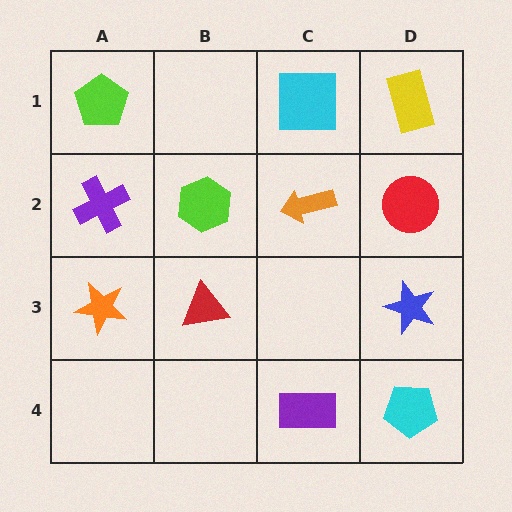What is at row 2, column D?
A red circle.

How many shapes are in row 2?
4 shapes.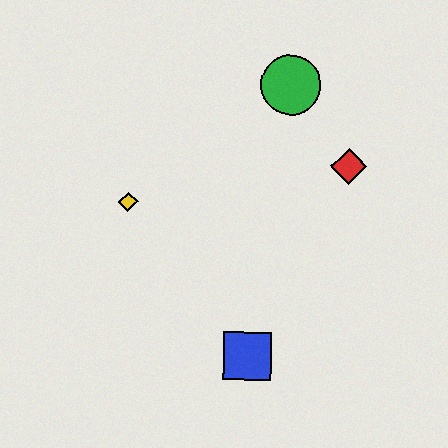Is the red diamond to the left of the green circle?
No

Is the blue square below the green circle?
Yes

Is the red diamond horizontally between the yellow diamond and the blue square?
No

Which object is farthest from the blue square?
The green circle is farthest from the blue square.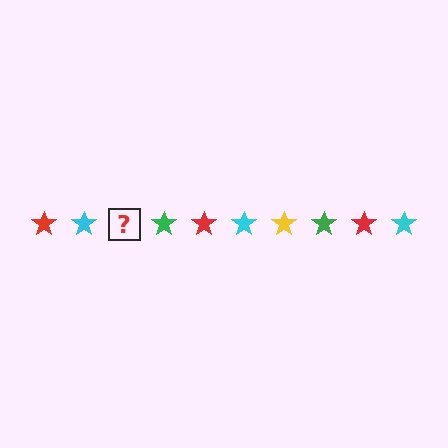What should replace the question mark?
The question mark should be replaced with a yellow star.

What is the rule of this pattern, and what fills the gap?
The rule is that the pattern cycles through red, cyan, yellow, green stars. The gap should be filled with a yellow star.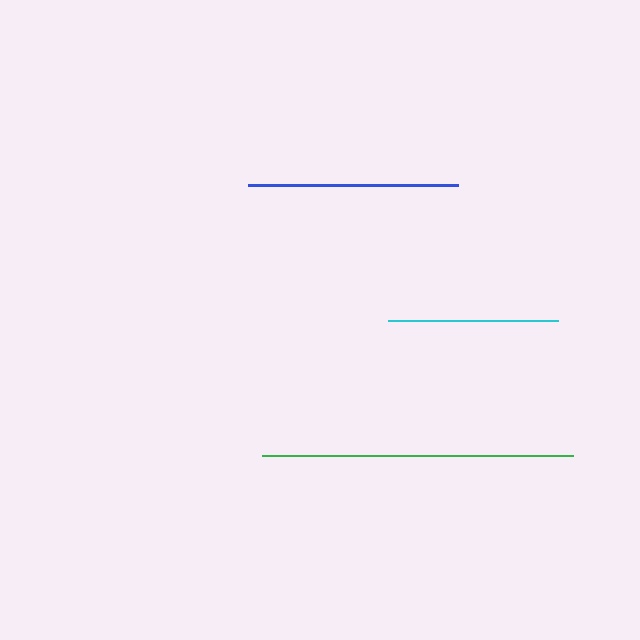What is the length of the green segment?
The green segment is approximately 311 pixels long.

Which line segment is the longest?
The green line is the longest at approximately 311 pixels.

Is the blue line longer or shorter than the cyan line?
The blue line is longer than the cyan line.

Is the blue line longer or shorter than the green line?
The green line is longer than the blue line.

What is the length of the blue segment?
The blue segment is approximately 211 pixels long.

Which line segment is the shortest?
The cyan line is the shortest at approximately 170 pixels.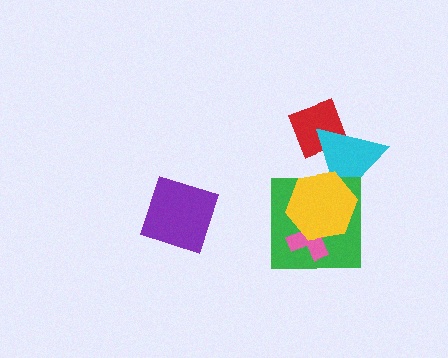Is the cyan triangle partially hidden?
Yes, it is partially covered by another shape.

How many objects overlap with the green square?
3 objects overlap with the green square.